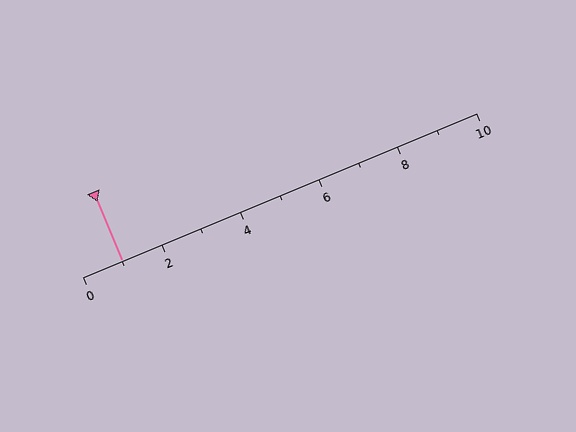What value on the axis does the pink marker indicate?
The marker indicates approximately 1.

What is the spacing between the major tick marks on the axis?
The major ticks are spaced 2 apart.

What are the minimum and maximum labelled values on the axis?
The axis runs from 0 to 10.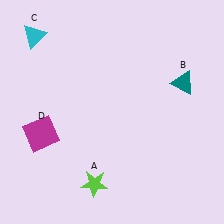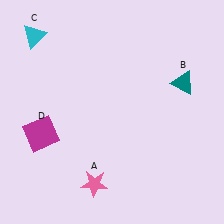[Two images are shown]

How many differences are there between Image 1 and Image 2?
There is 1 difference between the two images.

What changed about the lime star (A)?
In Image 1, A is lime. In Image 2, it changed to pink.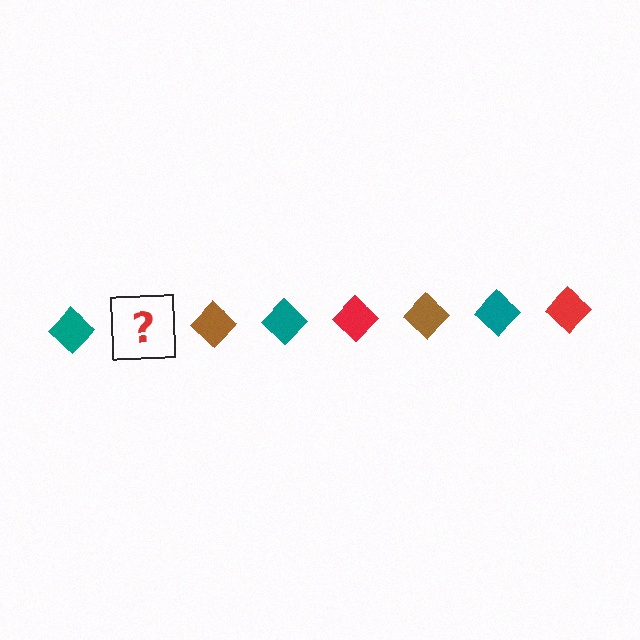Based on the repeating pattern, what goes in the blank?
The blank should be a red diamond.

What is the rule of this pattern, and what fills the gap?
The rule is that the pattern cycles through teal, red, brown diamonds. The gap should be filled with a red diamond.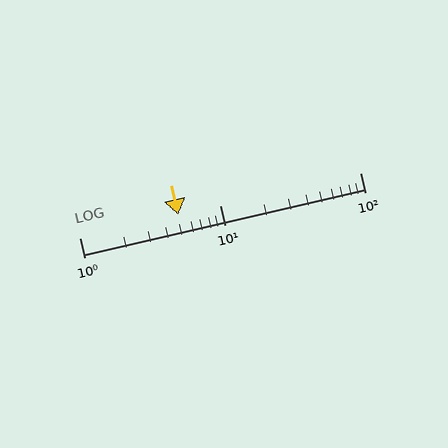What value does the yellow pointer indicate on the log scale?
The pointer indicates approximately 5.1.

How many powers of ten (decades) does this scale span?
The scale spans 2 decades, from 1 to 100.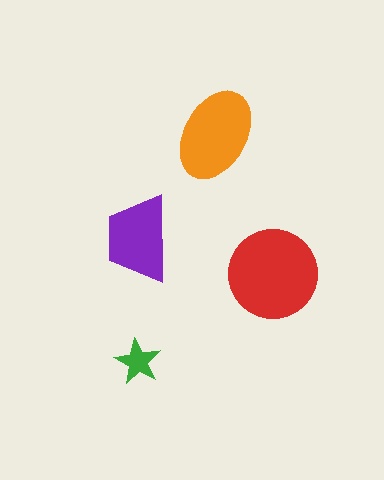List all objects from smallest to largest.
The green star, the purple trapezoid, the orange ellipse, the red circle.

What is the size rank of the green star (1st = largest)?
4th.